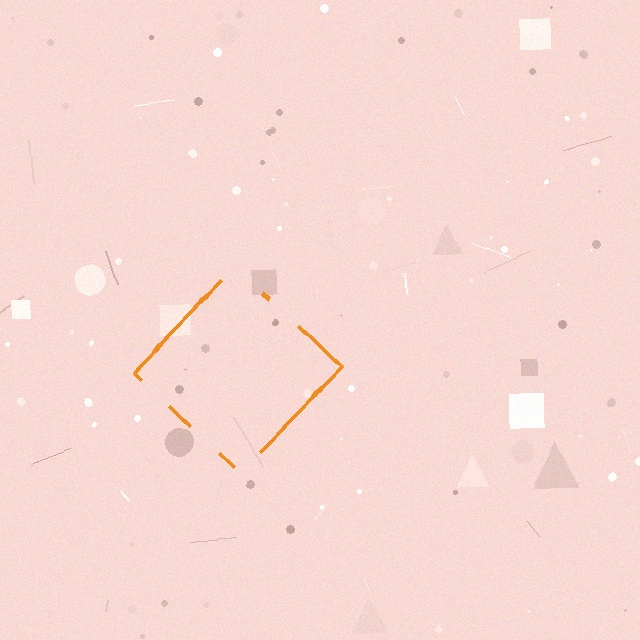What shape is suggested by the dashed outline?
The dashed outline suggests a diamond.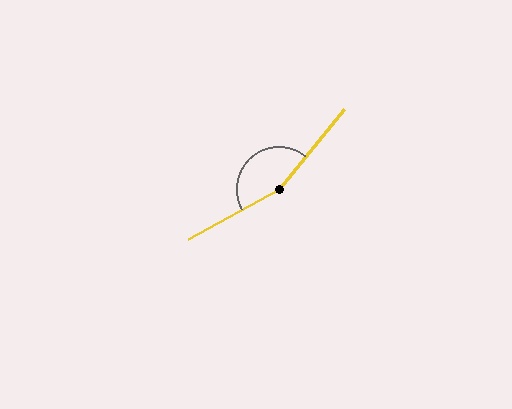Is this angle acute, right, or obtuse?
It is obtuse.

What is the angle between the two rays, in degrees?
Approximately 158 degrees.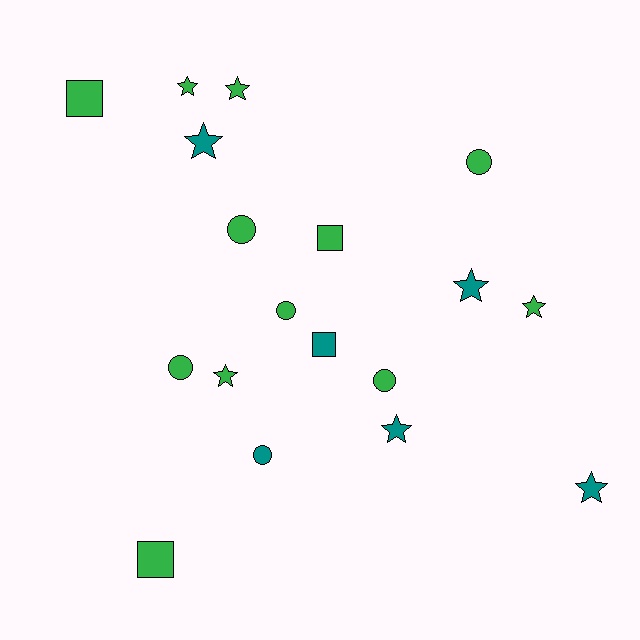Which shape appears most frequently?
Star, with 8 objects.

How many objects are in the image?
There are 18 objects.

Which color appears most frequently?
Green, with 12 objects.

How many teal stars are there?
There are 4 teal stars.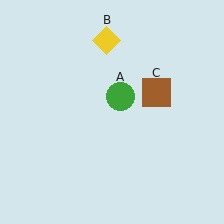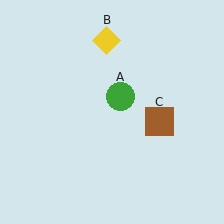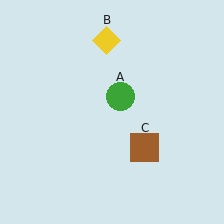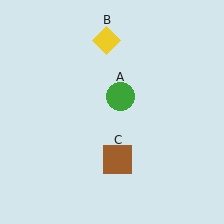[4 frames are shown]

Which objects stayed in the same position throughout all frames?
Green circle (object A) and yellow diamond (object B) remained stationary.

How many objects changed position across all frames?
1 object changed position: brown square (object C).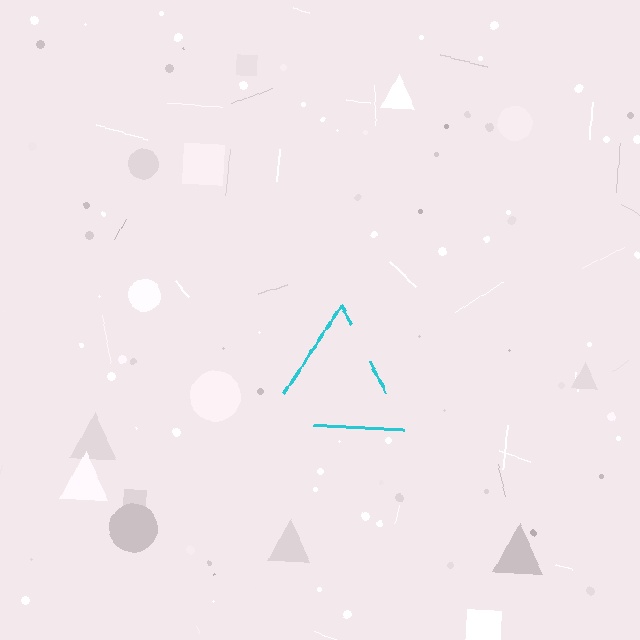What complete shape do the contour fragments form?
The contour fragments form a triangle.